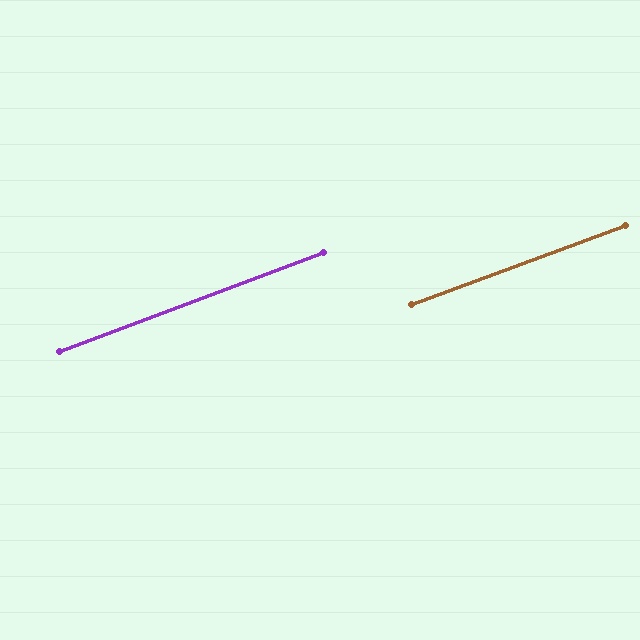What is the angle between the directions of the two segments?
Approximately 0 degrees.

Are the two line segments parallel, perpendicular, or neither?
Parallel — their directions differ by only 0.3°.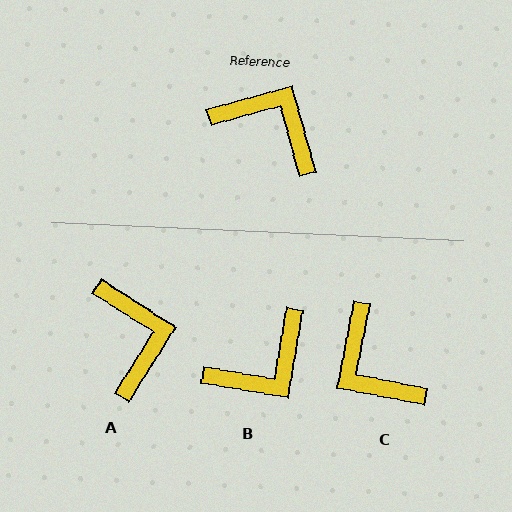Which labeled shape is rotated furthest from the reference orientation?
C, about 154 degrees away.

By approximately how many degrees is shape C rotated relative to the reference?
Approximately 154 degrees counter-clockwise.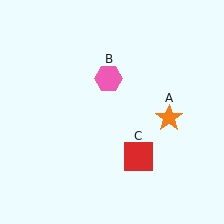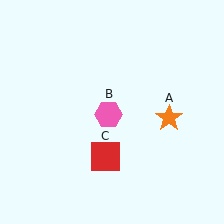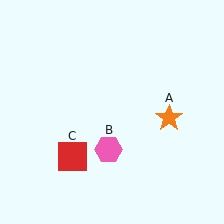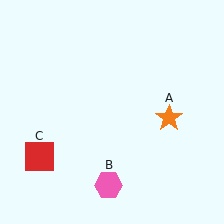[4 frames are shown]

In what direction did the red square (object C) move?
The red square (object C) moved left.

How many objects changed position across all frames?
2 objects changed position: pink hexagon (object B), red square (object C).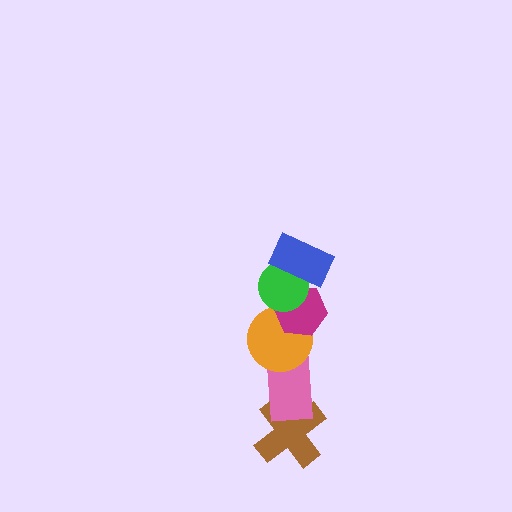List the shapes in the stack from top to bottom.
From top to bottom: the blue rectangle, the green circle, the magenta hexagon, the orange circle, the pink rectangle, the brown cross.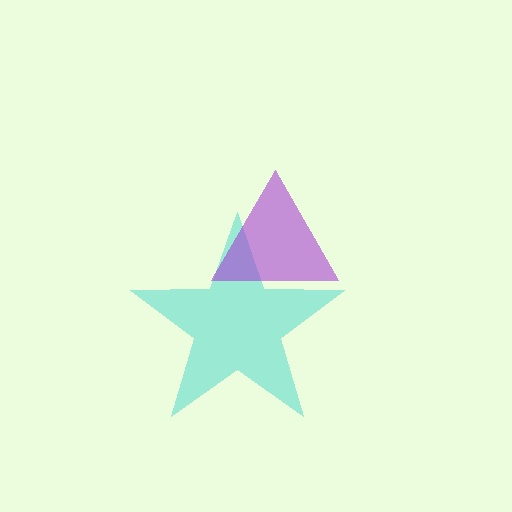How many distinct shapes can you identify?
There are 2 distinct shapes: a cyan star, a purple triangle.